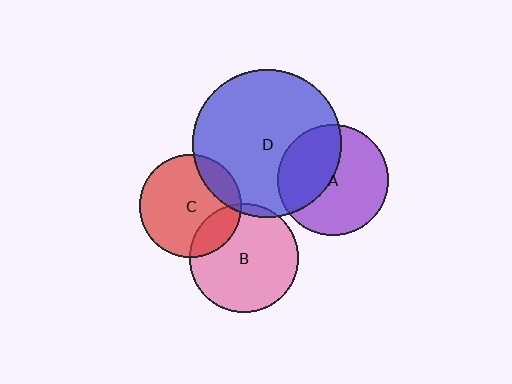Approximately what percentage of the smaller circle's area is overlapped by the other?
Approximately 5%.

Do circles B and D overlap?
Yes.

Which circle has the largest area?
Circle D (blue).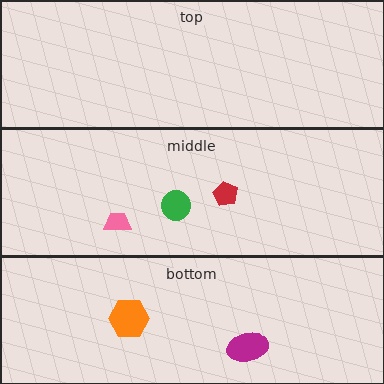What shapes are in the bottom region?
The orange hexagon, the magenta ellipse.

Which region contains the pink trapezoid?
The middle region.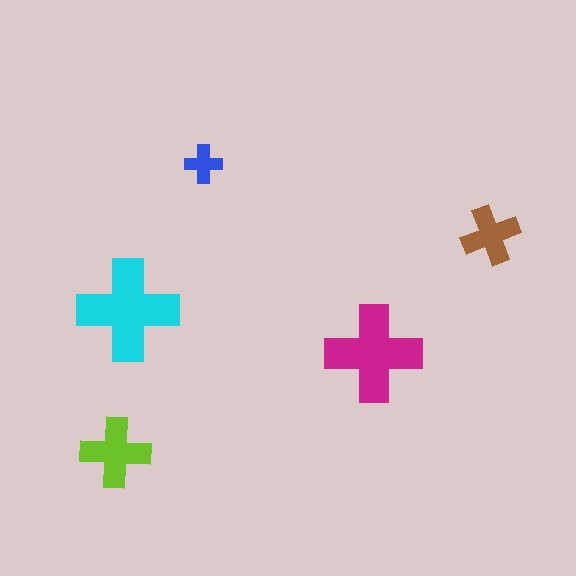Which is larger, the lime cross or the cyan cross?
The cyan one.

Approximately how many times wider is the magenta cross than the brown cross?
About 1.5 times wider.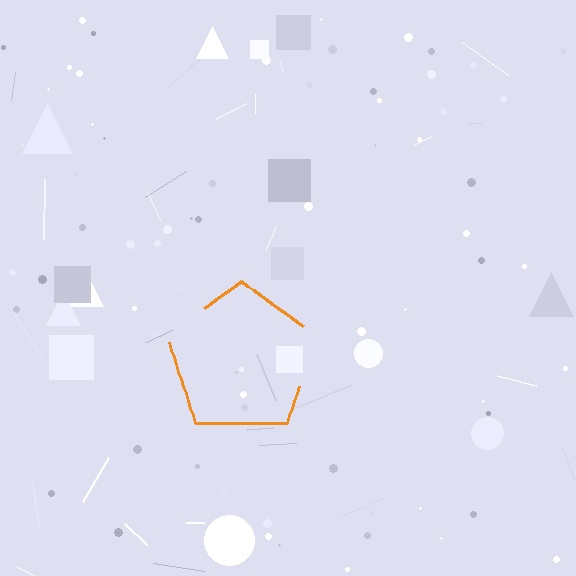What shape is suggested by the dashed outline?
The dashed outline suggests a pentagon.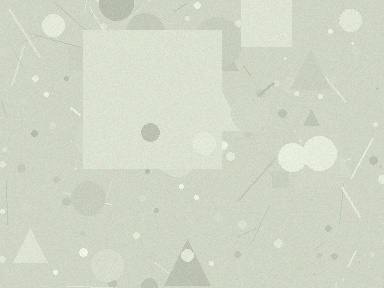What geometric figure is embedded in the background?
A square is embedded in the background.